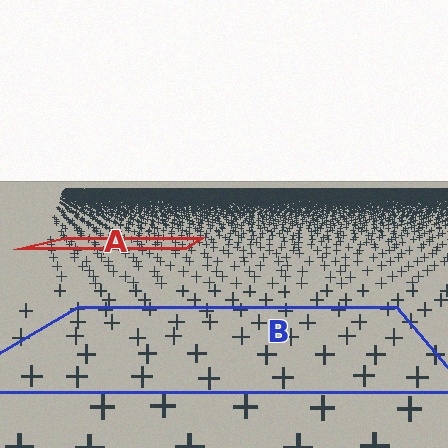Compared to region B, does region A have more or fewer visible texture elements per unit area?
Region A has more texture elements per unit area — they are packed more densely because it is farther away.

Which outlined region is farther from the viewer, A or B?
Region A is farther from the viewer — the texture elements inside it appear smaller and more densely packed.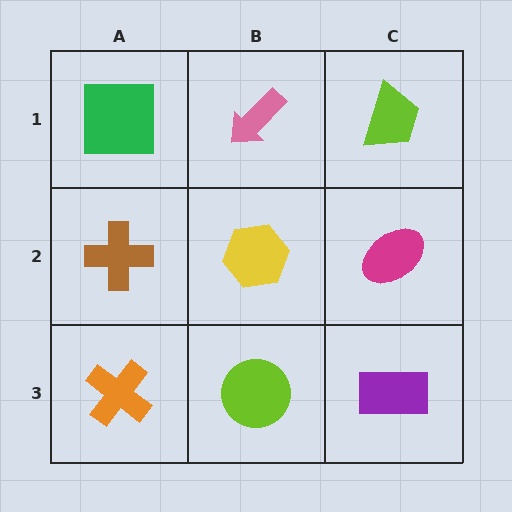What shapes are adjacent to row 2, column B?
A pink arrow (row 1, column B), a lime circle (row 3, column B), a brown cross (row 2, column A), a magenta ellipse (row 2, column C).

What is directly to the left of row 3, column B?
An orange cross.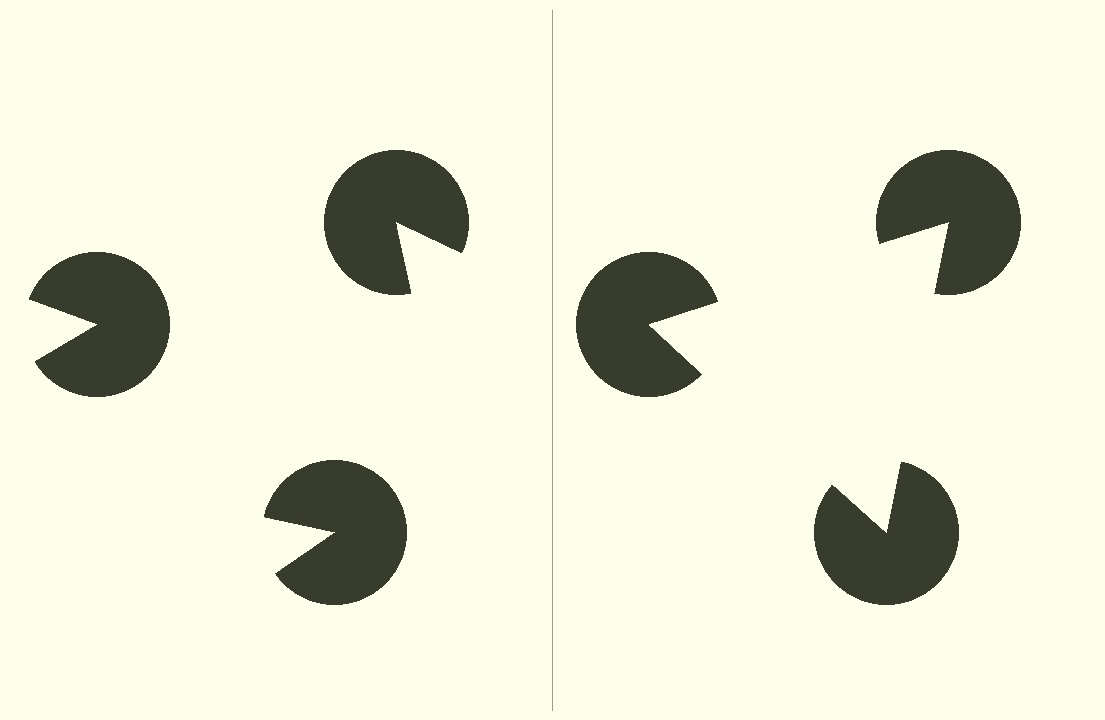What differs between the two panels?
The pac-man discs are positioned identically on both sides; only the wedge orientations differ. On the right they align to a triangle; on the left they are misaligned.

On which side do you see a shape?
An illusory triangle appears on the right side. On the left side the wedge cuts are rotated, so no coherent shape forms.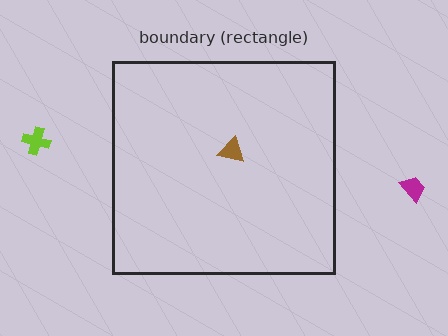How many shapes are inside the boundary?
1 inside, 2 outside.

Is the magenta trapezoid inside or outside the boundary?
Outside.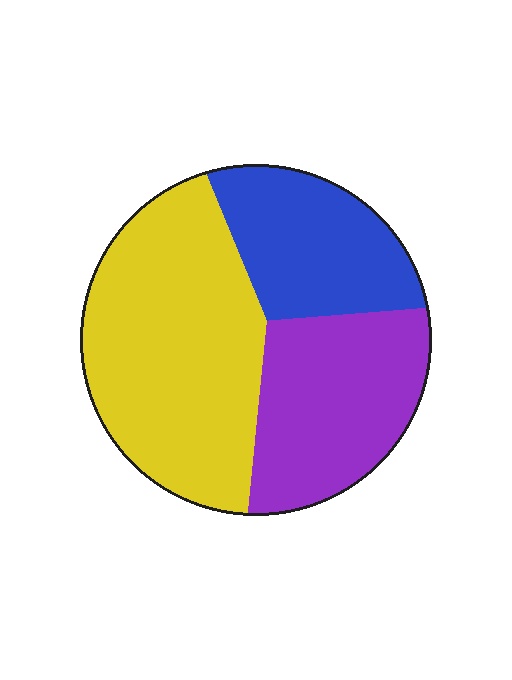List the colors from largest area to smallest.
From largest to smallest: yellow, purple, blue.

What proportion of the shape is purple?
Purple takes up about one third (1/3) of the shape.